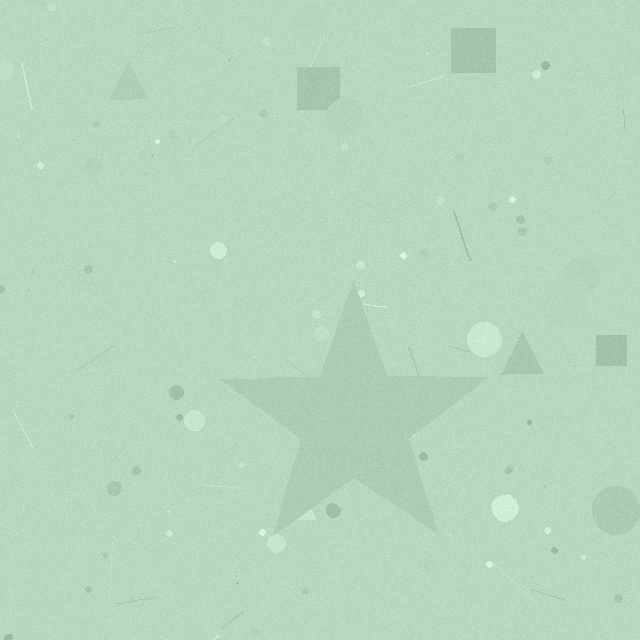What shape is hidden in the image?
A star is hidden in the image.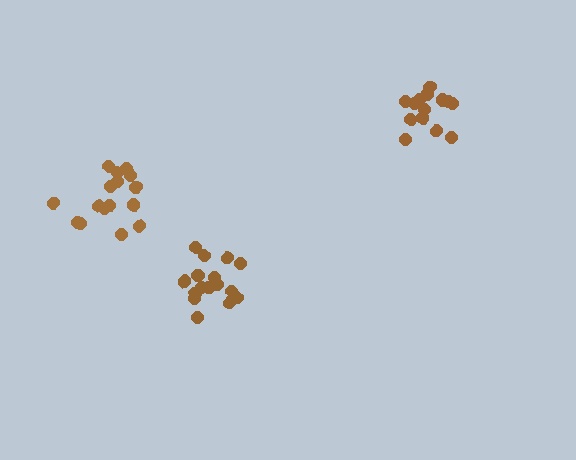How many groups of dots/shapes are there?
There are 3 groups.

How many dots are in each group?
Group 1: 17 dots, Group 2: 16 dots, Group 3: 15 dots (48 total).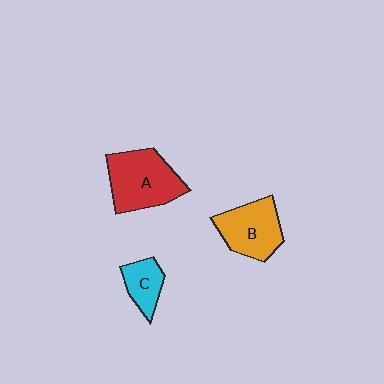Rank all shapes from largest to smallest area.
From largest to smallest: A (red), B (orange), C (cyan).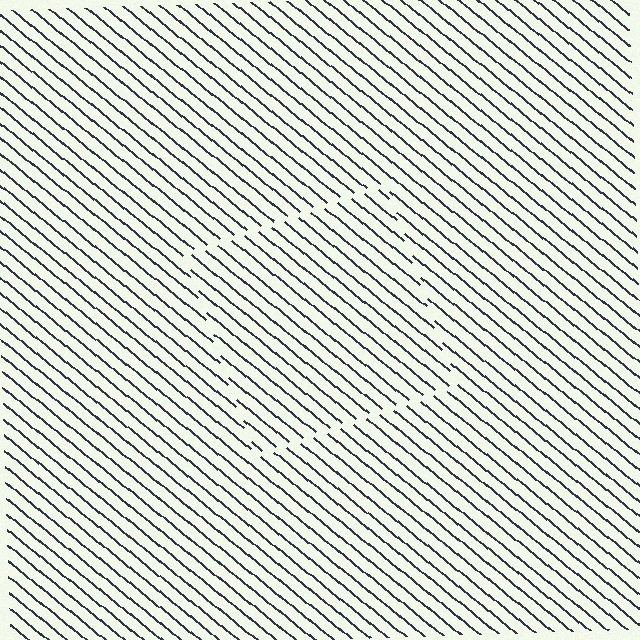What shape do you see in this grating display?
An illusory square. The interior of the shape contains the same grating, shifted by half a period — the contour is defined by the phase discontinuity where line-ends from the inner and outer gratings abut.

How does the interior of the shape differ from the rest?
The interior of the shape contains the same grating, shifted by half a period — the contour is defined by the phase discontinuity where line-ends from the inner and outer gratings abut.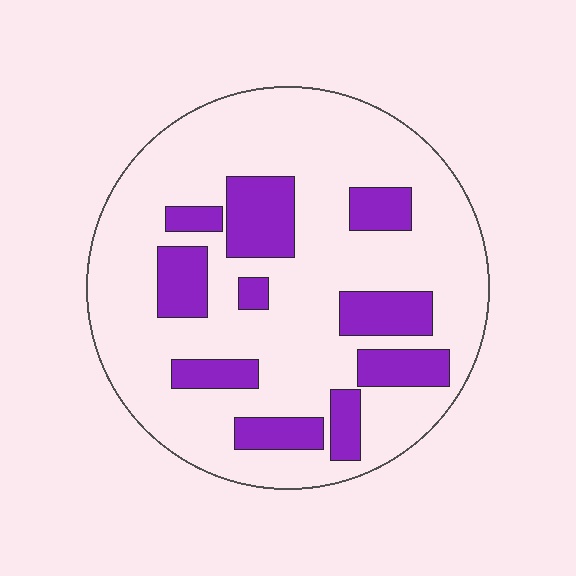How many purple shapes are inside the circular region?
10.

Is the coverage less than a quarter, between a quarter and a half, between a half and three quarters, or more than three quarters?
Less than a quarter.